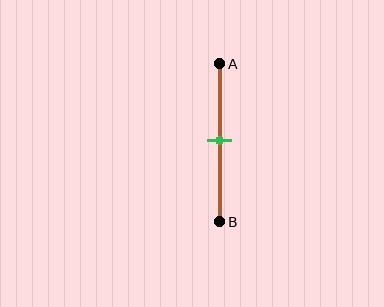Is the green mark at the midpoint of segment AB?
Yes, the mark is approximately at the midpoint.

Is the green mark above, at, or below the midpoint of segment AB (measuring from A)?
The green mark is approximately at the midpoint of segment AB.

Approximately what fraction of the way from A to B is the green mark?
The green mark is approximately 50% of the way from A to B.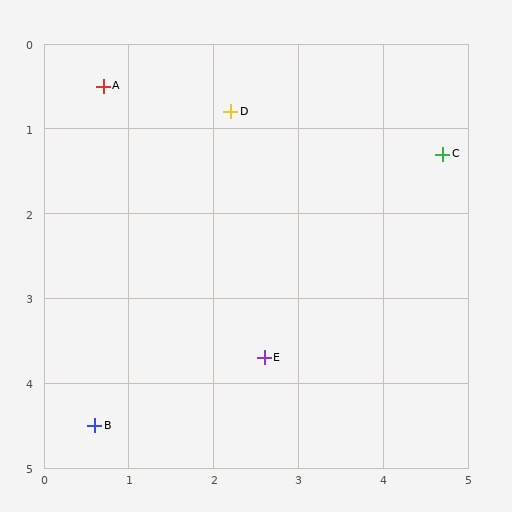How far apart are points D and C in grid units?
Points D and C are about 2.5 grid units apart.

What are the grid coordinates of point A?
Point A is at approximately (0.7, 0.5).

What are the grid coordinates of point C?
Point C is at approximately (4.7, 1.3).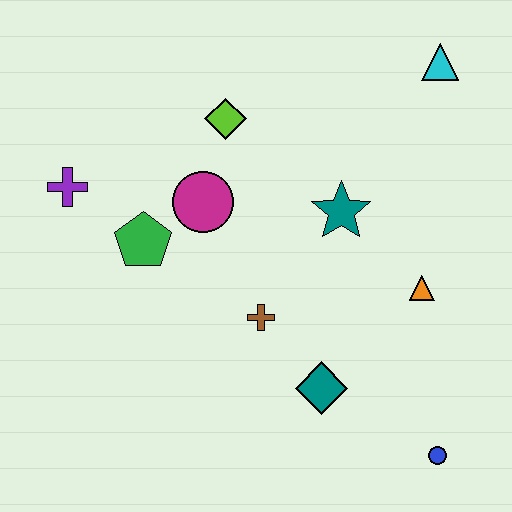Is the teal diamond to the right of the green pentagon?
Yes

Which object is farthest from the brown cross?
The cyan triangle is farthest from the brown cross.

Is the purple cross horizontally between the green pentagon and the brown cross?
No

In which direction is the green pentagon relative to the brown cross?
The green pentagon is to the left of the brown cross.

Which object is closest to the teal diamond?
The brown cross is closest to the teal diamond.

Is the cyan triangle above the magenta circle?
Yes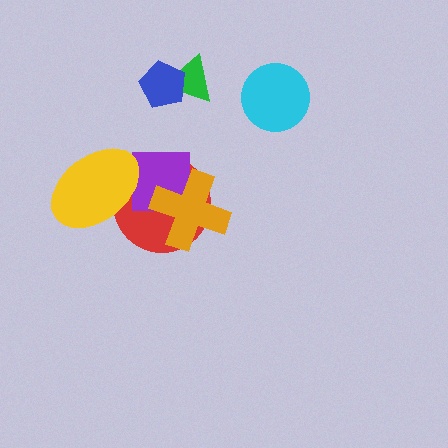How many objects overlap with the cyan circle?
0 objects overlap with the cyan circle.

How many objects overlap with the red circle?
3 objects overlap with the red circle.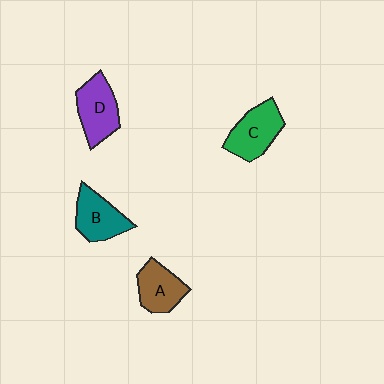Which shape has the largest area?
Shape D (purple).